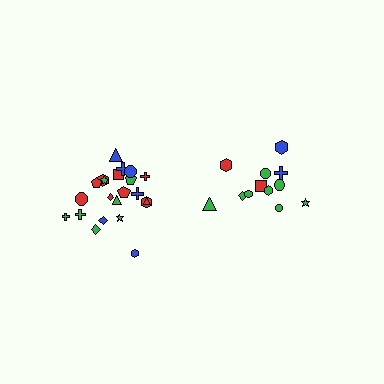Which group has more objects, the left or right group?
The left group.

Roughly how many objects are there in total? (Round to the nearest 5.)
Roughly 35 objects in total.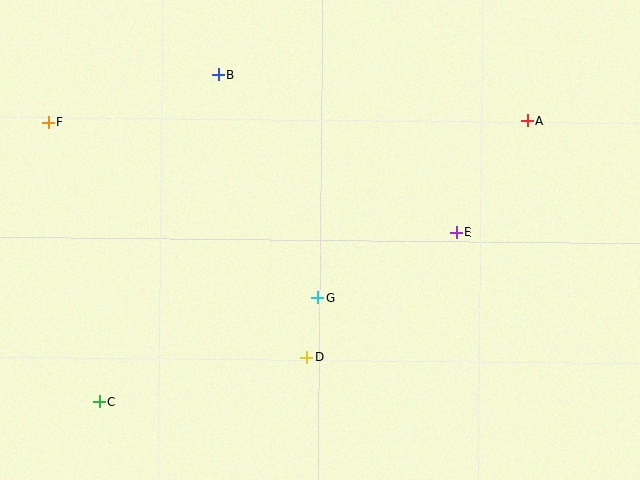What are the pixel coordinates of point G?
Point G is at (318, 298).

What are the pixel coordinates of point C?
Point C is at (100, 402).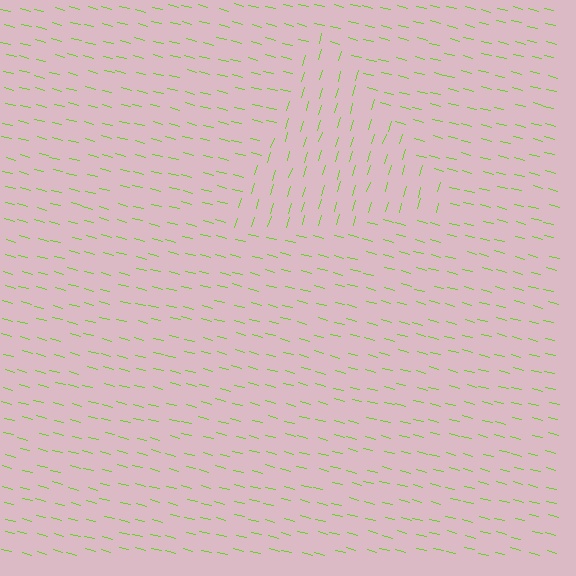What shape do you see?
I see a triangle.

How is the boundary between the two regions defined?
The boundary is defined purely by a change in line orientation (approximately 87 degrees difference). All lines are the same color and thickness.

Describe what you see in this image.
The image is filled with small lime line segments. A triangle region in the image has lines oriented differently from the surrounding lines, creating a visible texture boundary.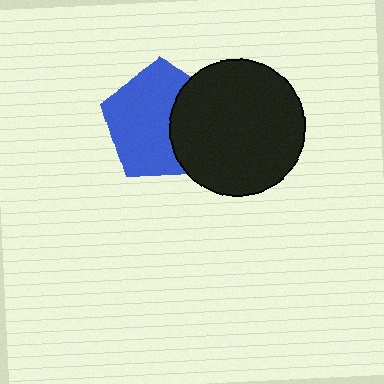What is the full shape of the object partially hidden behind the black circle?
The partially hidden object is a blue pentagon.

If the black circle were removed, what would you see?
You would see the complete blue pentagon.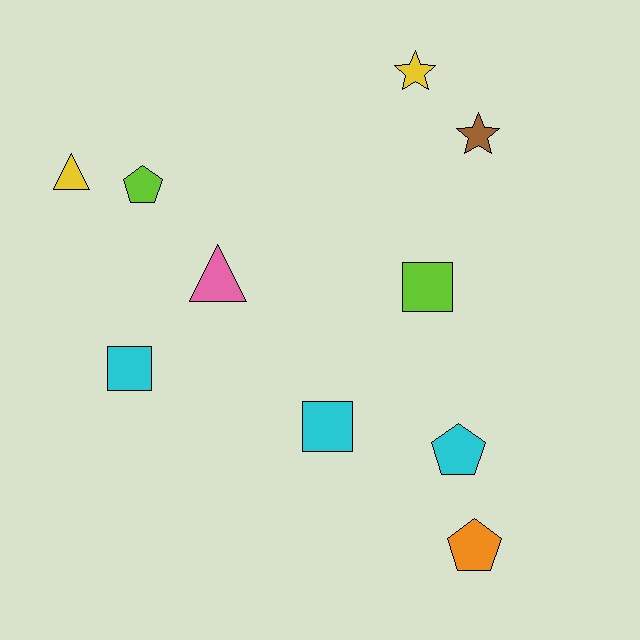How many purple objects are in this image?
There are no purple objects.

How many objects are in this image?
There are 10 objects.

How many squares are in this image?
There are 3 squares.